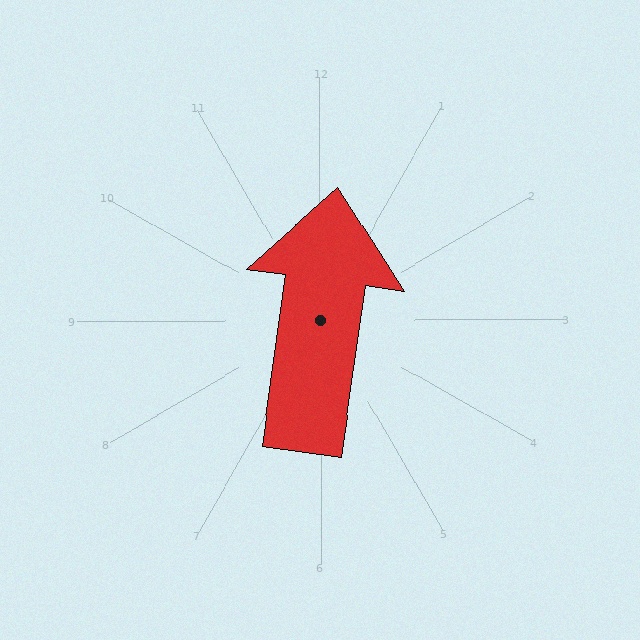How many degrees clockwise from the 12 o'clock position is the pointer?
Approximately 8 degrees.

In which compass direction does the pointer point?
North.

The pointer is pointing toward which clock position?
Roughly 12 o'clock.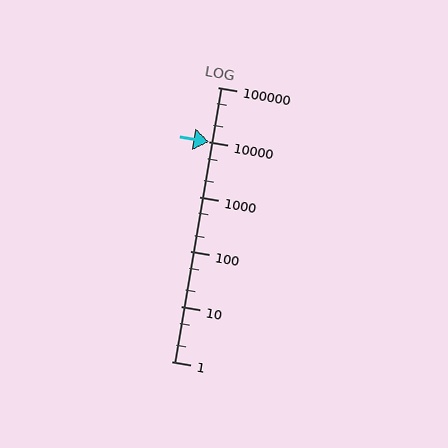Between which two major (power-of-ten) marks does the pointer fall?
The pointer is between 10000 and 100000.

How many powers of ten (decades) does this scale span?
The scale spans 5 decades, from 1 to 100000.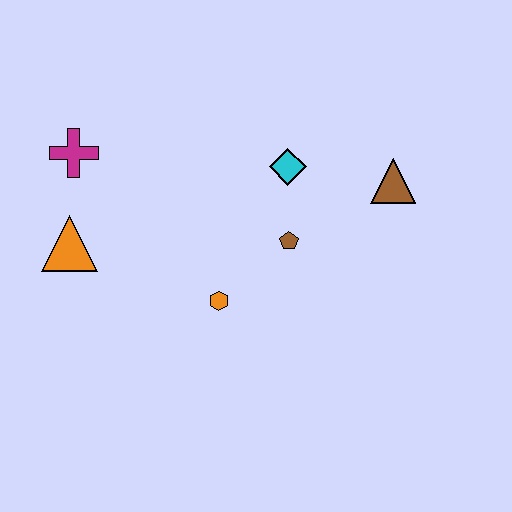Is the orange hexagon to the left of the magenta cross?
No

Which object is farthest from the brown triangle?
The orange triangle is farthest from the brown triangle.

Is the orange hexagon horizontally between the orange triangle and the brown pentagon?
Yes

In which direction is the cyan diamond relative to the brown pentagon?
The cyan diamond is above the brown pentagon.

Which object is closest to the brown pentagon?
The cyan diamond is closest to the brown pentagon.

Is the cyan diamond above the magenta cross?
No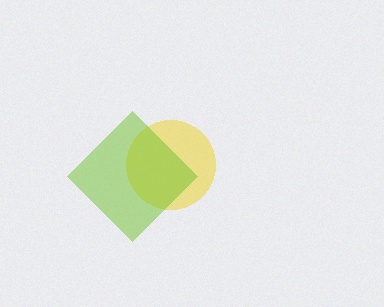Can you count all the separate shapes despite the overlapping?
Yes, there are 2 separate shapes.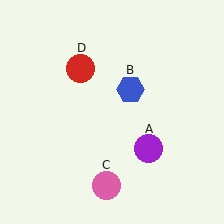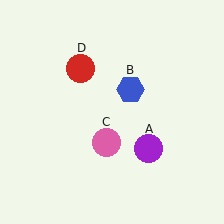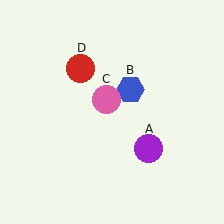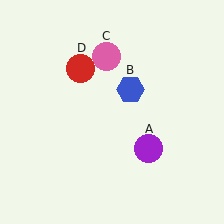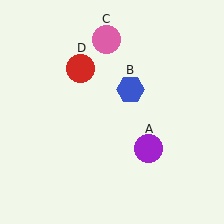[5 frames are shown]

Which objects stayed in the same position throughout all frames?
Purple circle (object A) and blue hexagon (object B) and red circle (object D) remained stationary.